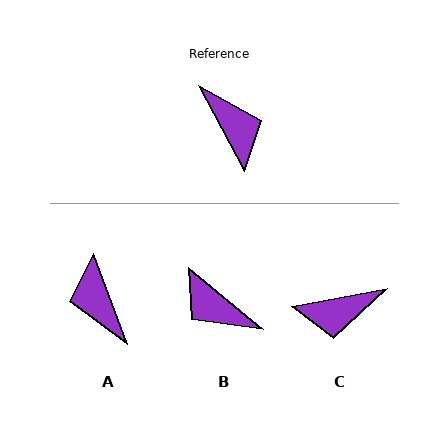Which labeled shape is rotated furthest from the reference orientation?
A, about 173 degrees away.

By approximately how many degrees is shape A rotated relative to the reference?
Approximately 173 degrees counter-clockwise.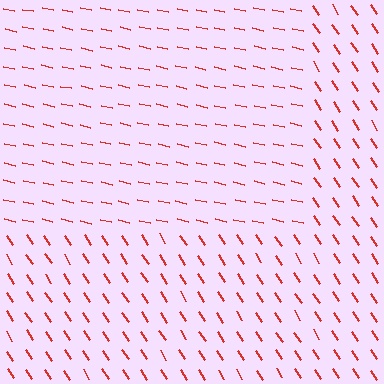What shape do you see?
I see a rectangle.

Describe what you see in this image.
The image is filled with small red line segments. A rectangle region in the image has lines oriented differently from the surrounding lines, creating a visible texture boundary.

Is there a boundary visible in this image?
Yes, there is a texture boundary formed by a change in line orientation.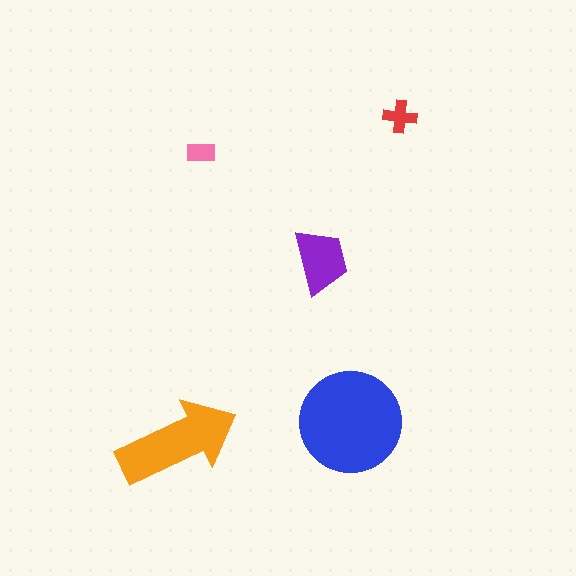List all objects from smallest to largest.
The pink rectangle, the red cross, the purple trapezoid, the orange arrow, the blue circle.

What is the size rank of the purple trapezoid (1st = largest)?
3rd.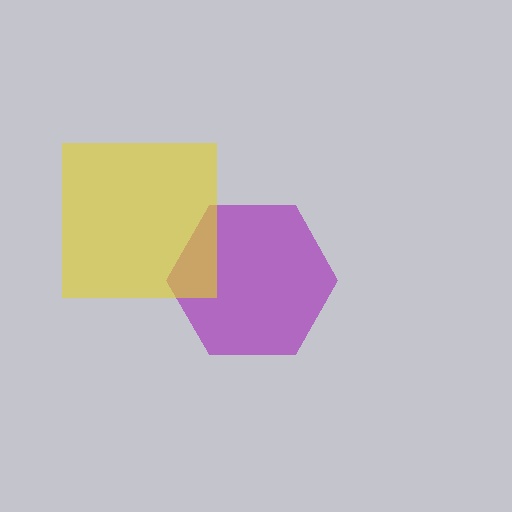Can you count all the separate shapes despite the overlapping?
Yes, there are 2 separate shapes.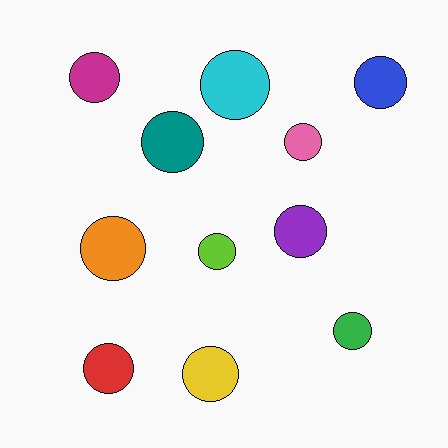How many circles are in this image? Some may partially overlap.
There are 11 circles.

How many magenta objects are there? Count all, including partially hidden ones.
There is 1 magenta object.